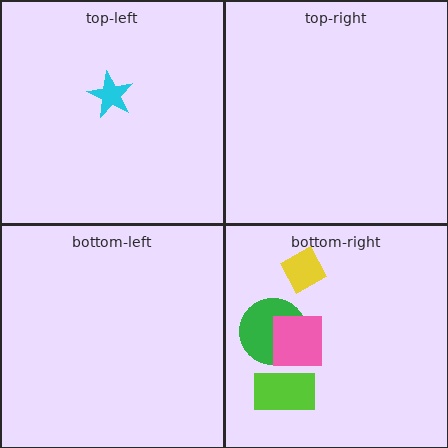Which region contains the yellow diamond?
The bottom-right region.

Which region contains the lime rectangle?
The bottom-right region.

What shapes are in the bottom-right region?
The yellow diamond, the green circle, the lime rectangle, the pink square.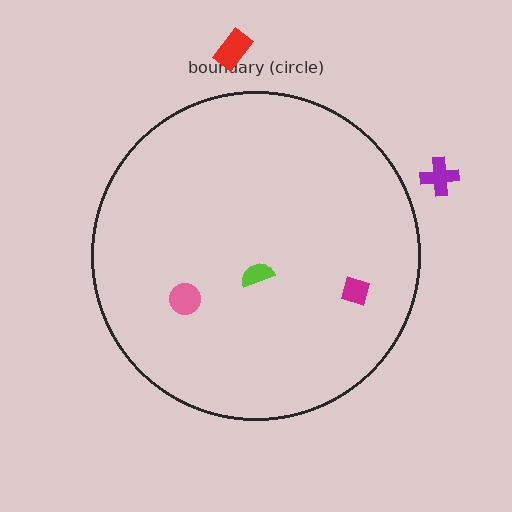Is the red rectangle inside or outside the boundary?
Outside.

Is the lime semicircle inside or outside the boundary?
Inside.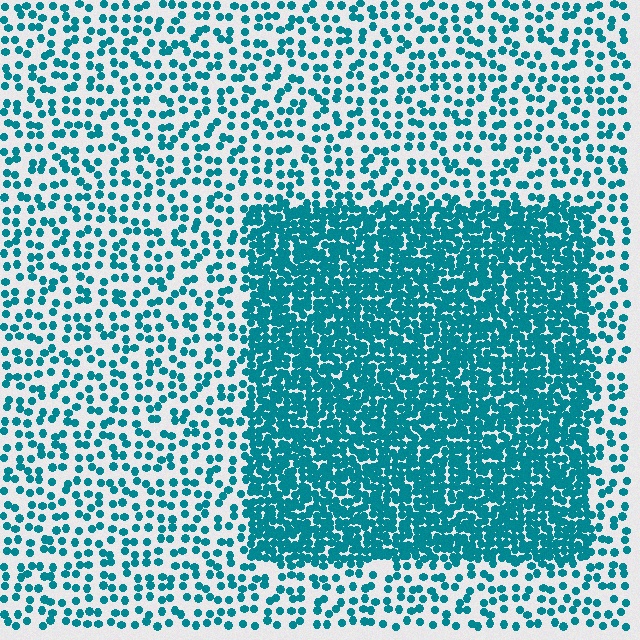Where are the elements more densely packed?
The elements are more densely packed inside the rectangle boundary.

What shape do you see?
I see a rectangle.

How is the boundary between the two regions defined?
The boundary is defined by a change in element density (approximately 2.8x ratio). All elements are the same color, size, and shape.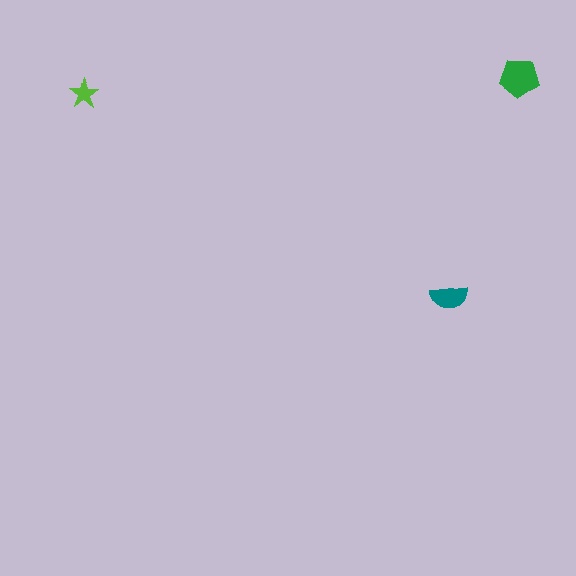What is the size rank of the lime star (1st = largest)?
3rd.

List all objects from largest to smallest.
The green pentagon, the teal semicircle, the lime star.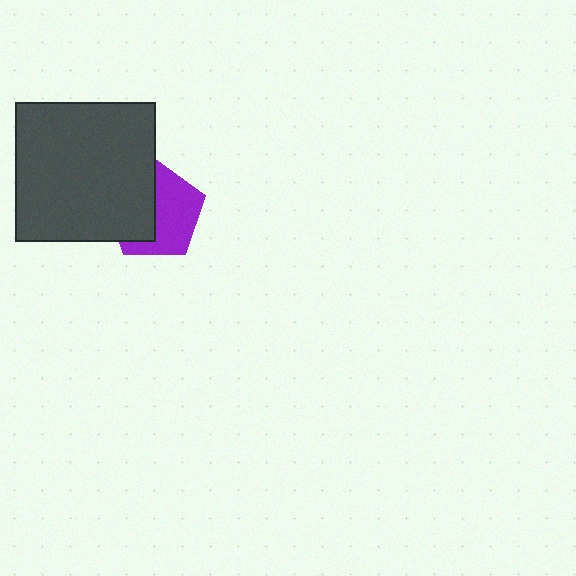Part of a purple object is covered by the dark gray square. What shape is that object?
It is a pentagon.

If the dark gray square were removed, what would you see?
You would see the complete purple pentagon.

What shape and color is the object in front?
The object in front is a dark gray square.